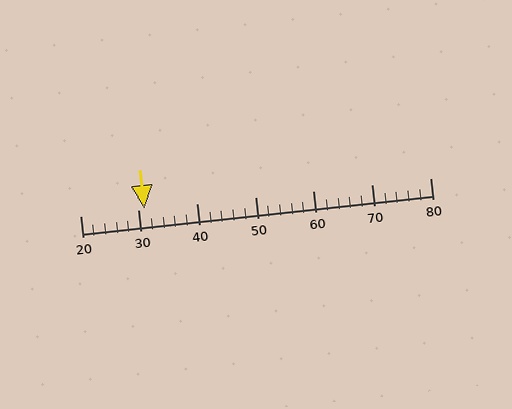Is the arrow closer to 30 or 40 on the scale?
The arrow is closer to 30.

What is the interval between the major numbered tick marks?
The major tick marks are spaced 10 units apart.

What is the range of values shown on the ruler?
The ruler shows values from 20 to 80.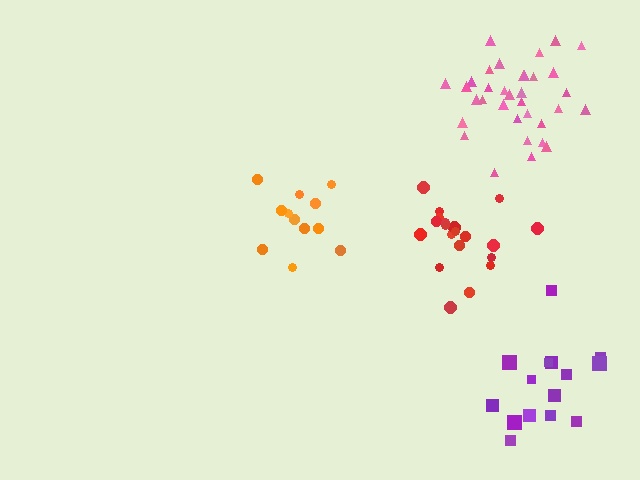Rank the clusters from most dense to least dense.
pink, red, orange, purple.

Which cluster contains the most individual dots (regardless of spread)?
Pink (34).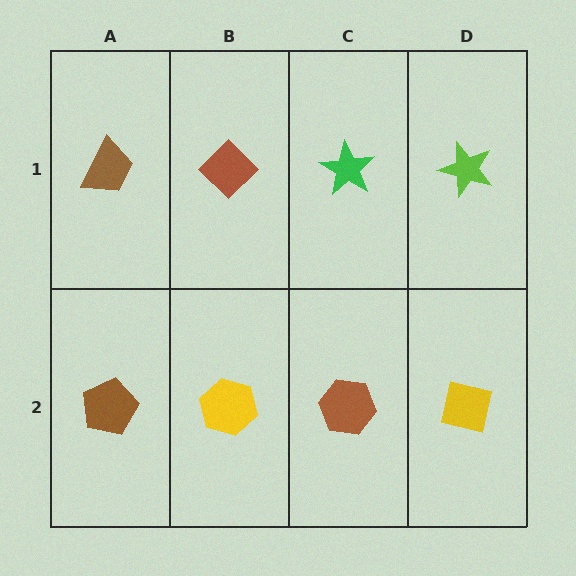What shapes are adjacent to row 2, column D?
A lime star (row 1, column D), a brown hexagon (row 2, column C).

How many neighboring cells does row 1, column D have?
2.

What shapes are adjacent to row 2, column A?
A brown trapezoid (row 1, column A), a yellow hexagon (row 2, column B).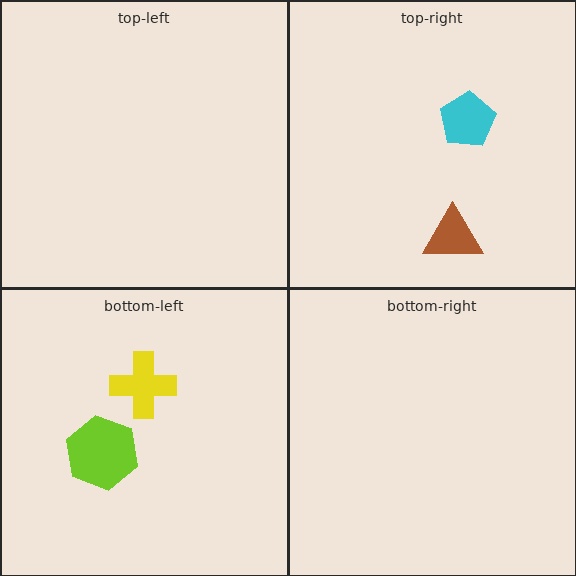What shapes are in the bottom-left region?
The lime hexagon, the yellow cross.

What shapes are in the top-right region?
The brown triangle, the cyan pentagon.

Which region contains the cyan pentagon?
The top-right region.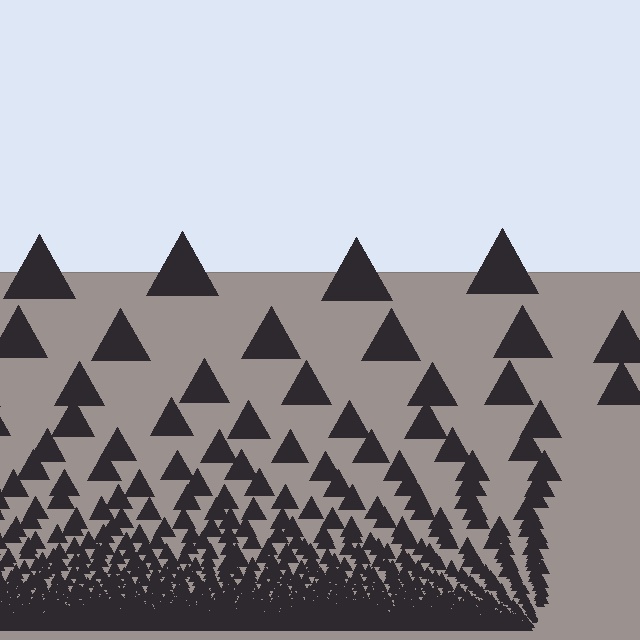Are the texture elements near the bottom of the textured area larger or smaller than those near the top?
Smaller. The gradient is inverted — elements near the bottom are smaller and denser.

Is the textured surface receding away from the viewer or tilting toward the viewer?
The surface appears to tilt toward the viewer. Texture elements get larger and sparser toward the top.